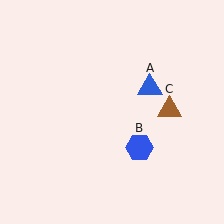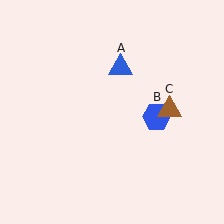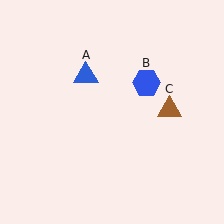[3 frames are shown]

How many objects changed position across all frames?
2 objects changed position: blue triangle (object A), blue hexagon (object B).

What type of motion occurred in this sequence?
The blue triangle (object A), blue hexagon (object B) rotated counterclockwise around the center of the scene.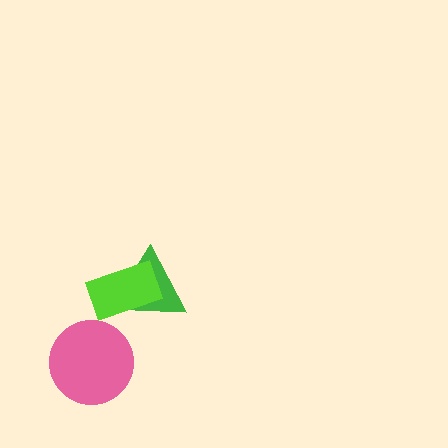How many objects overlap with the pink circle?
0 objects overlap with the pink circle.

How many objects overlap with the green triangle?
1 object overlaps with the green triangle.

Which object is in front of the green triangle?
The lime rectangle is in front of the green triangle.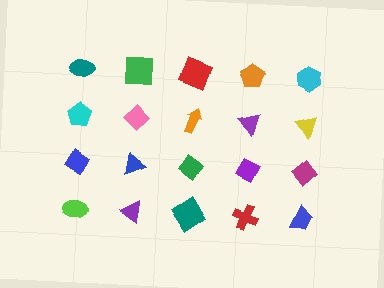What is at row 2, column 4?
A purple triangle.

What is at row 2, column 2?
A pink diamond.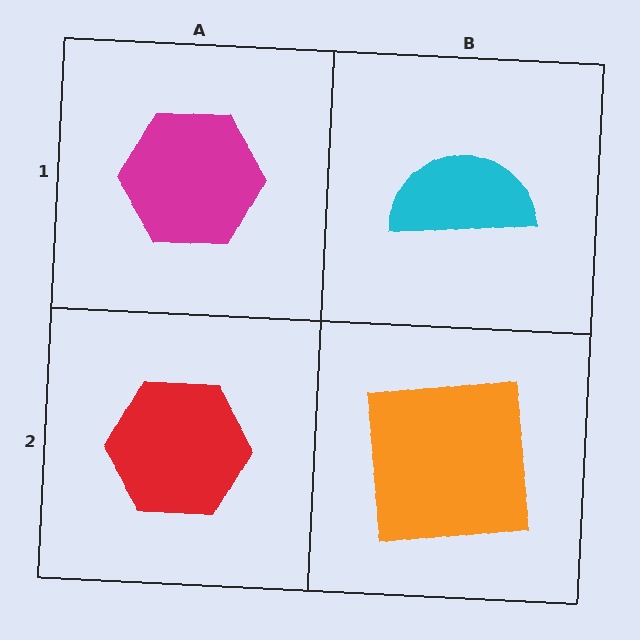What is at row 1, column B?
A cyan semicircle.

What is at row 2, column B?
An orange square.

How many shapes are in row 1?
2 shapes.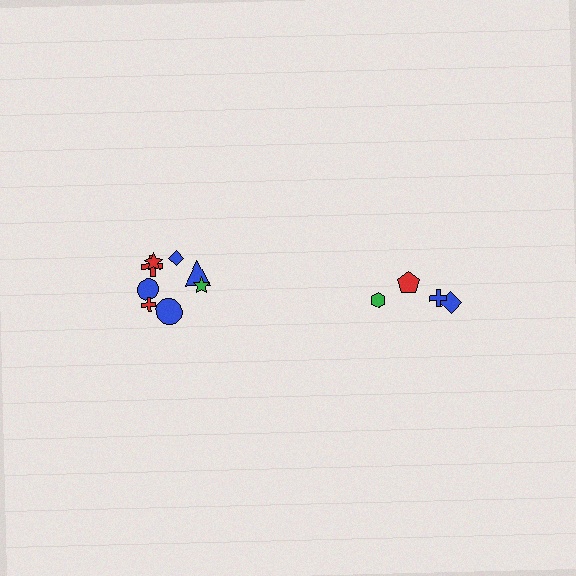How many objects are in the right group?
There are 4 objects.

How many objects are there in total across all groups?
There are 12 objects.